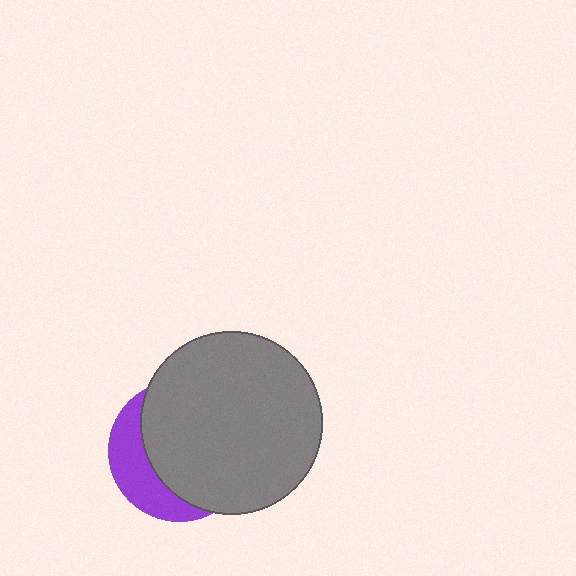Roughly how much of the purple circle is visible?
A small part of it is visible (roughly 30%).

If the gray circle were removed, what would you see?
You would see the complete purple circle.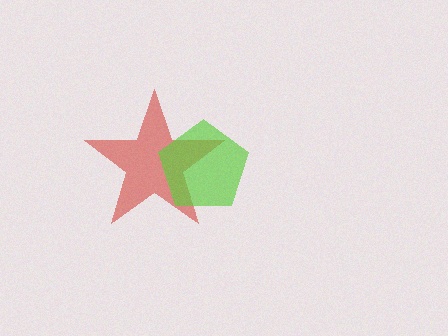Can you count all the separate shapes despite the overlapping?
Yes, there are 2 separate shapes.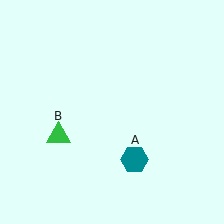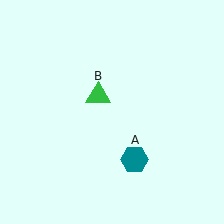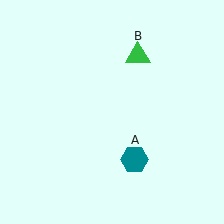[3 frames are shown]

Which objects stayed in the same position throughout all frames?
Teal hexagon (object A) remained stationary.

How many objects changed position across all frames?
1 object changed position: green triangle (object B).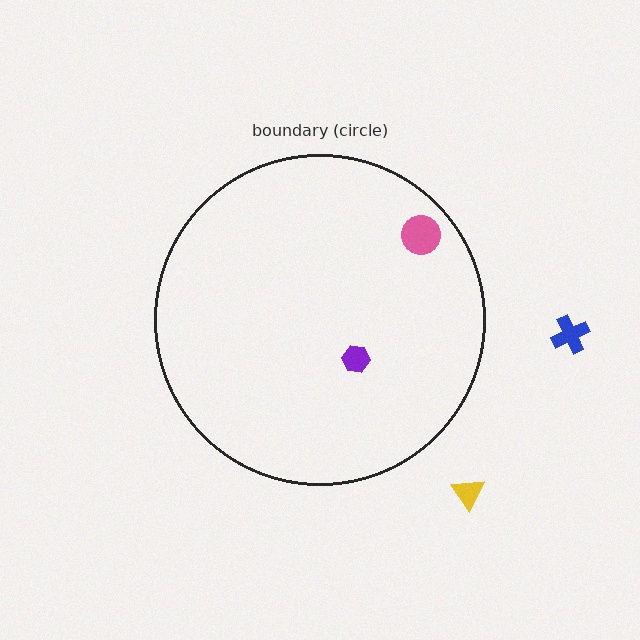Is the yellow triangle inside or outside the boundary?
Outside.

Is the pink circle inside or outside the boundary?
Inside.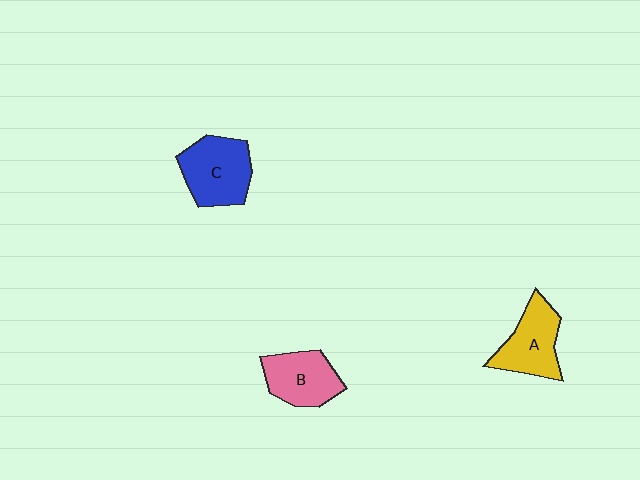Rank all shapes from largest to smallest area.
From largest to smallest: C (blue), A (yellow), B (pink).